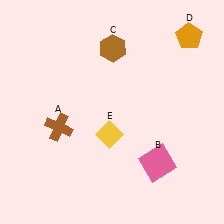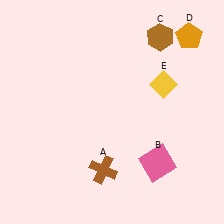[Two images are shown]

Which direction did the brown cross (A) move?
The brown cross (A) moved right.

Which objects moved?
The objects that moved are: the brown cross (A), the brown hexagon (C), the yellow diamond (E).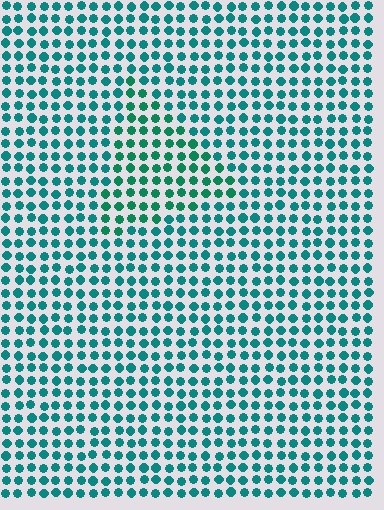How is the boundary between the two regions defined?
The boundary is defined purely by a slight shift in hue (about 21 degrees). Spacing, size, and orientation are identical on both sides.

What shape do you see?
I see a triangle.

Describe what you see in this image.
The image is filled with small teal elements in a uniform arrangement. A triangle-shaped region is visible where the elements are tinted to a slightly different hue, forming a subtle color boundary.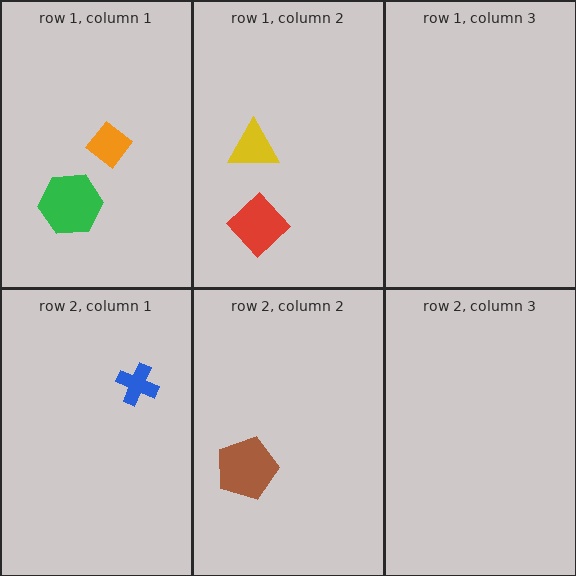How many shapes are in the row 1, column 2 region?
2.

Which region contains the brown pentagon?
The row 2, column 2 region.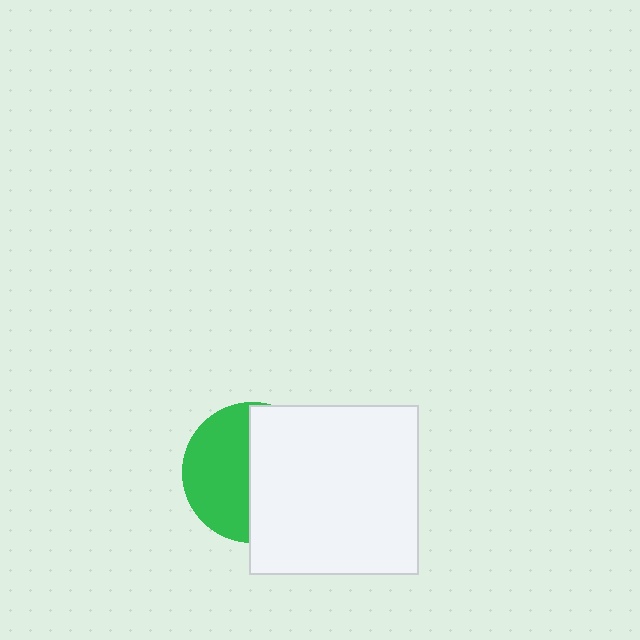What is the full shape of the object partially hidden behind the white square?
The partially hidden object is a green circle.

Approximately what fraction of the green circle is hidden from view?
Roughly 52% of the green circle is hidden behind the white square.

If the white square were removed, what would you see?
You would see the complete green circle.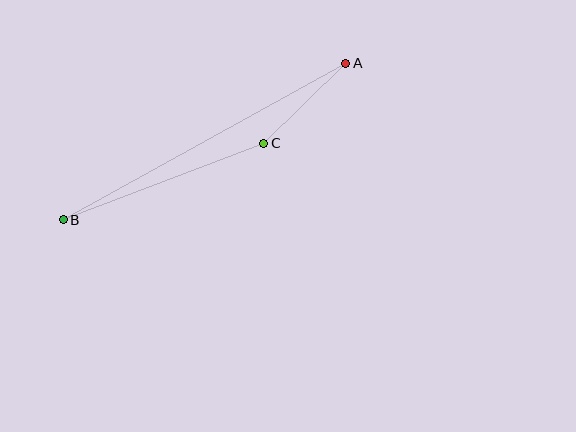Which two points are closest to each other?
Points A and C are closest to each other.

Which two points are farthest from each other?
Points A and B are farthest from each other.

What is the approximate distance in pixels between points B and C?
The distance between B and C is approximately 215 pixels.